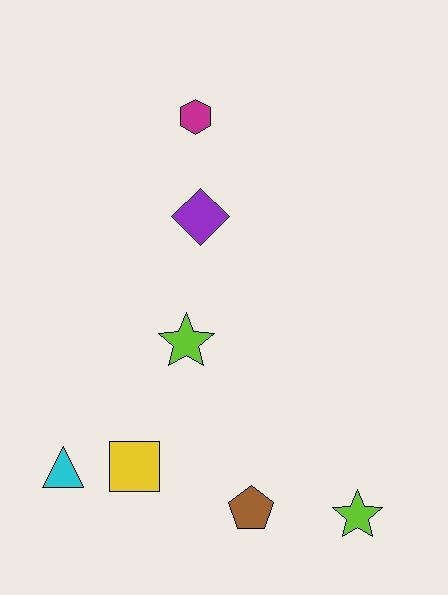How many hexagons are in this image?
There is 1 hexagon.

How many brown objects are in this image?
There is 1 brown object.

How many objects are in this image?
There are 7 objects.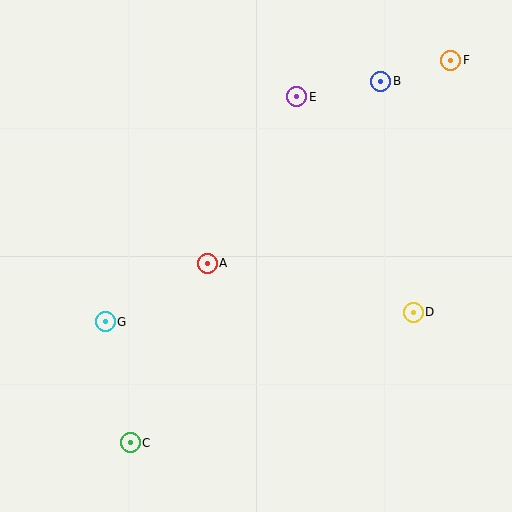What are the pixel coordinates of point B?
Point B is at (381, 81).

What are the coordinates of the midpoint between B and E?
The midpoint between B and E is at (339, 89).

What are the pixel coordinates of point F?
Point F is at (451, 60).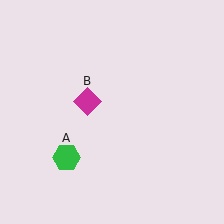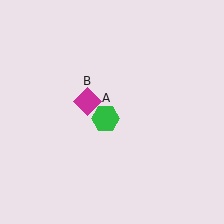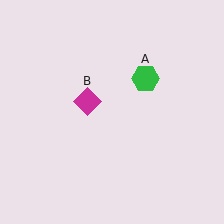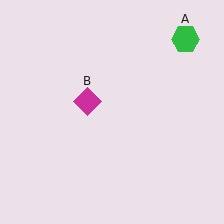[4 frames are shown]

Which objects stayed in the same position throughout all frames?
Magenta diamond (object B) remained stationary.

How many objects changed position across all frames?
1 object changed position: green hexagon (object A).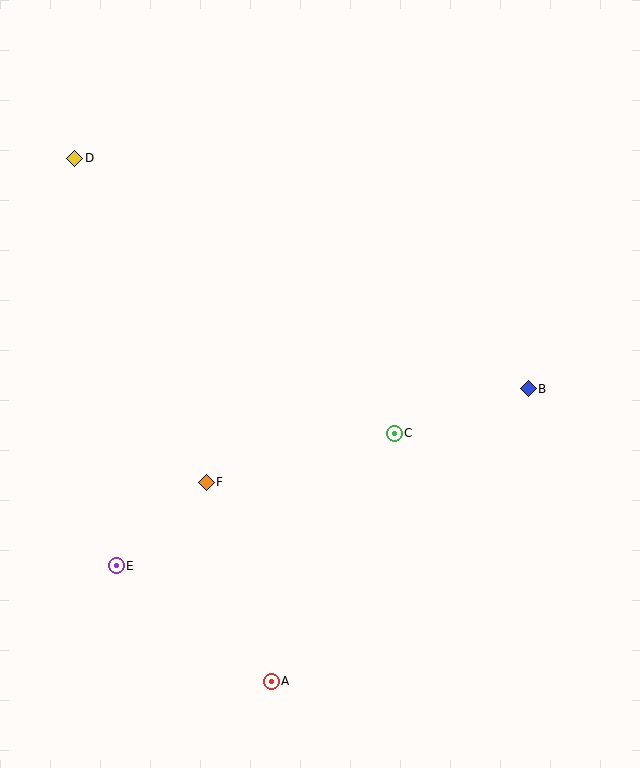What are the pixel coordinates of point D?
Point D is at (75, 158).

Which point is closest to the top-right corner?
Point B is closest to the top-right corner.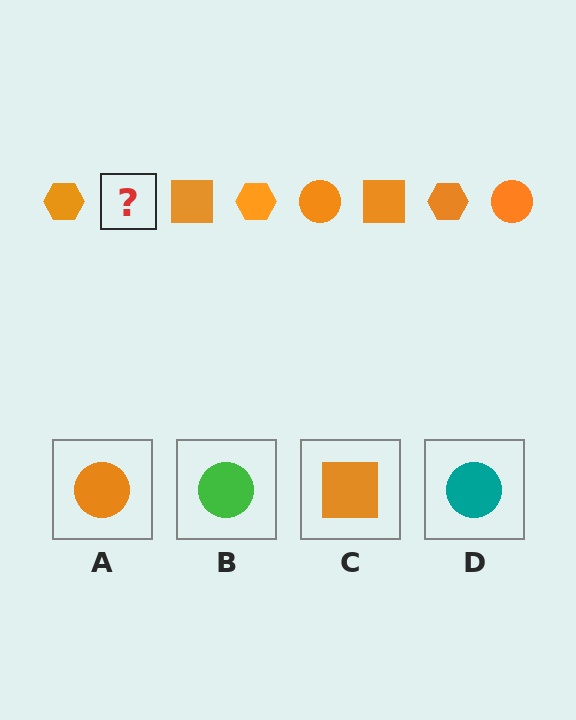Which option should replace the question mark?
Option A.